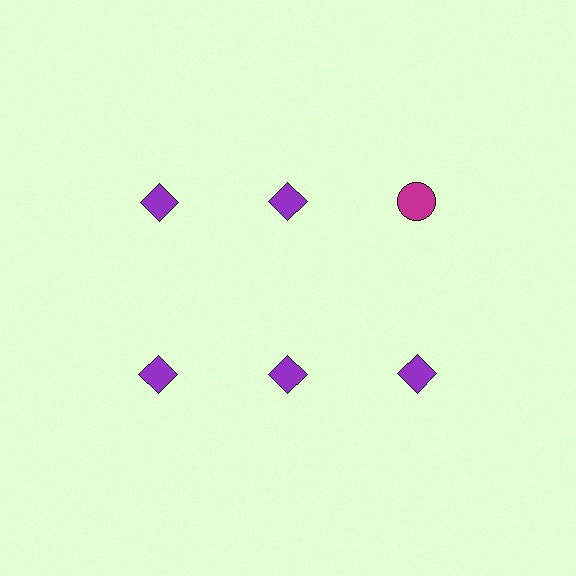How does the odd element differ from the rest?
It differs in both color (magenta instead of purple) and shape (circle instead of diamond).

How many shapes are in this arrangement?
There are 6 shapes arranged in a grid pattern.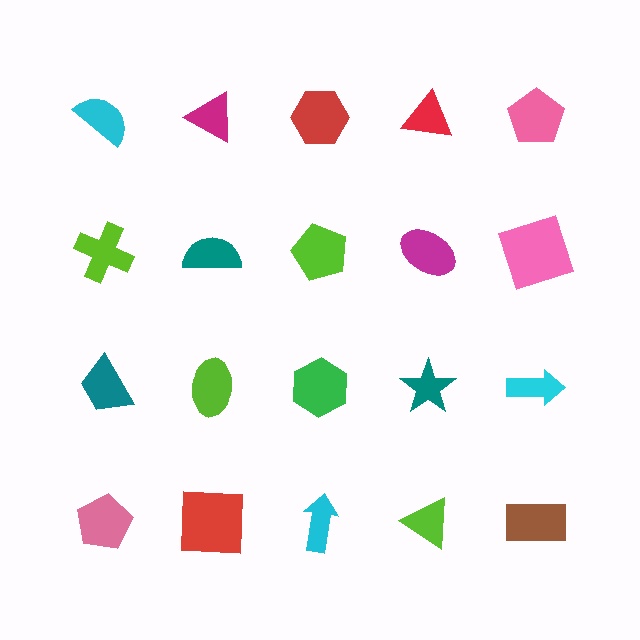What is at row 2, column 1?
A lime cross.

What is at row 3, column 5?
A cyan arrow.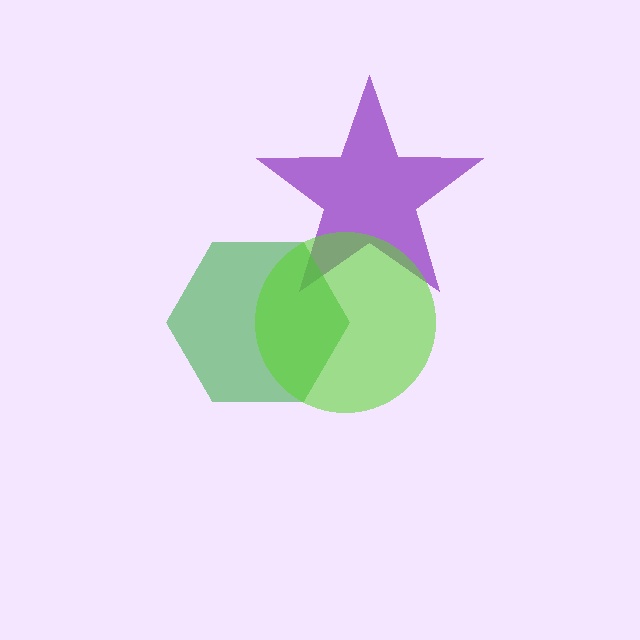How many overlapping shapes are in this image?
There are 3 overlapping shapes in the image.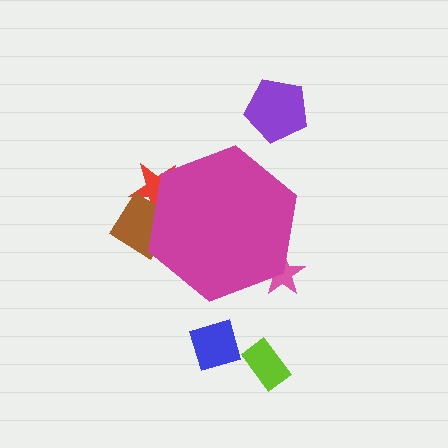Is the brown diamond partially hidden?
Yes, the brown diamond is partially hidden behind the magenta hexagon.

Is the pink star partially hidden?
Yes, the pink star is partially hidden behind the magenta hexagon.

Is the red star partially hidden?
Yes, the red star is partially hidden behind the magenta hexagon.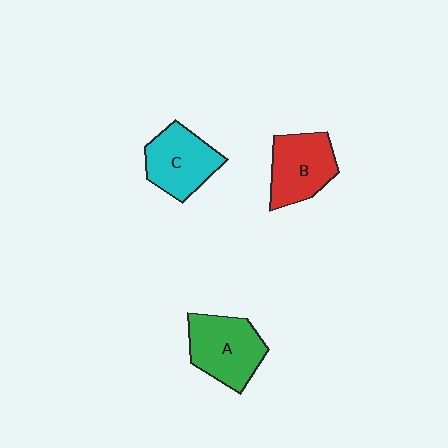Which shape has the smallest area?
Shape C (cyan).